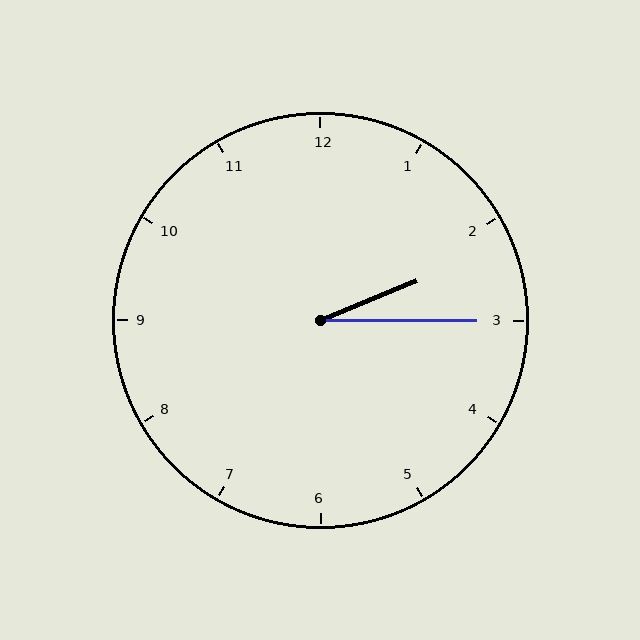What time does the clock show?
2:15.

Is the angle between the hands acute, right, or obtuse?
It is acute.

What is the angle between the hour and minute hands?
Approximately 22 degrees.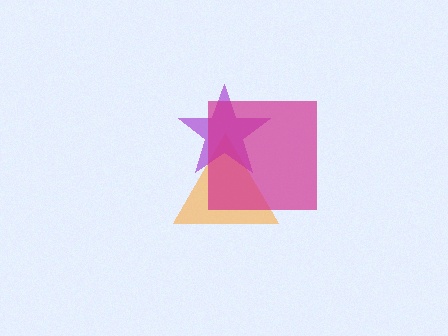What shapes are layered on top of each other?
The layered shapes are: an orange triangle, a purple star, a magenta square.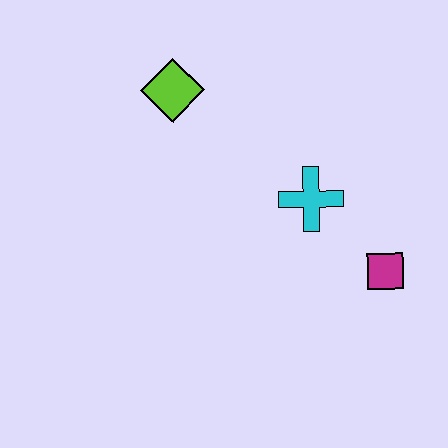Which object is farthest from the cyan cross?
The lime diamond is farthest from the cyan cross.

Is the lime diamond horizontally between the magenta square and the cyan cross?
No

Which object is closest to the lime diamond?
The cyan cross is closest to the lime diamond.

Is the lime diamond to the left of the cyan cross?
Yes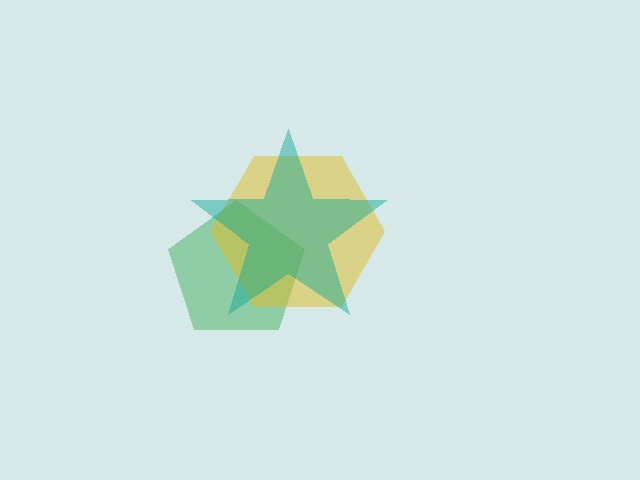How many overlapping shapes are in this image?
There are 3 overlapping shapes in the image.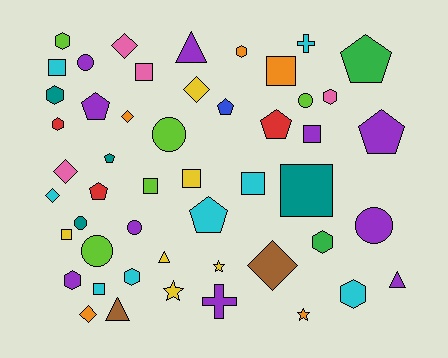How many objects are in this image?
There are 50 objects.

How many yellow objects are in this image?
There are 6 yellow objects.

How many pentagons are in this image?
There are 8 pentagons.